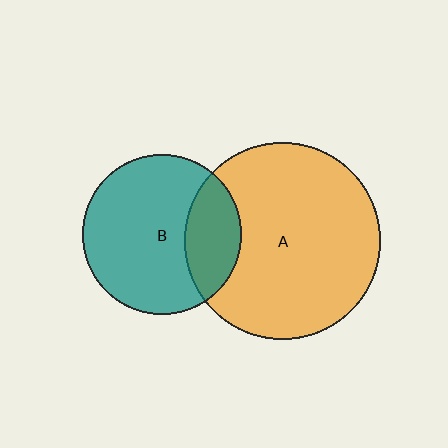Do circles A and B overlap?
Yes.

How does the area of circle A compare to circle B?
Approximately 1.5 times.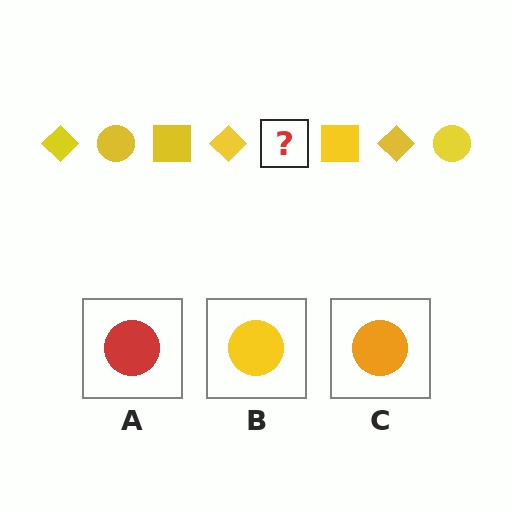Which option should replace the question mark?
Option B.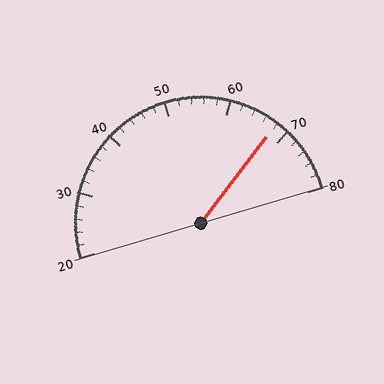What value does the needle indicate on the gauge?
The needle indicates approximately 68.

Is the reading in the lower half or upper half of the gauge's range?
The reading is in the upper half of the range (20 to 80).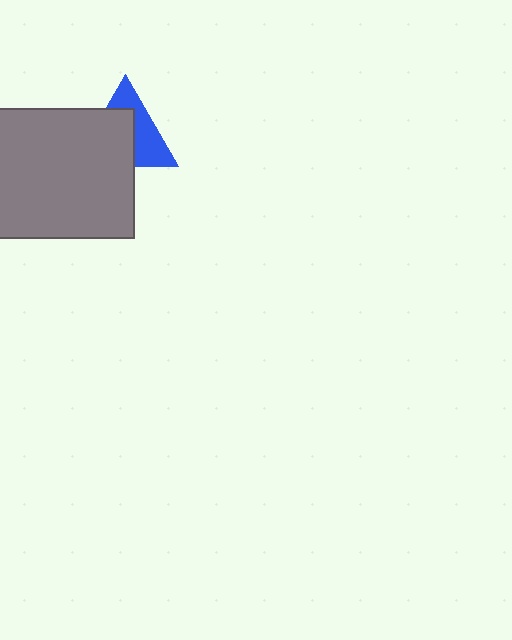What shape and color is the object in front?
The object in front is a gray rectangle.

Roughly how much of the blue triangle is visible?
A small part of it is visible (roughly 45%).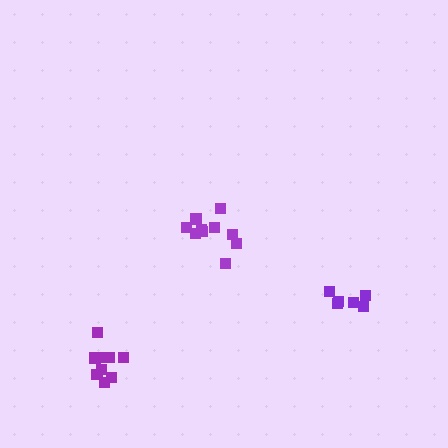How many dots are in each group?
Group 1: 6 dots, Group 2: 10 dots, Group 3: 11 dots (27 total).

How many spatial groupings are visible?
There are 3 spatial groupings.